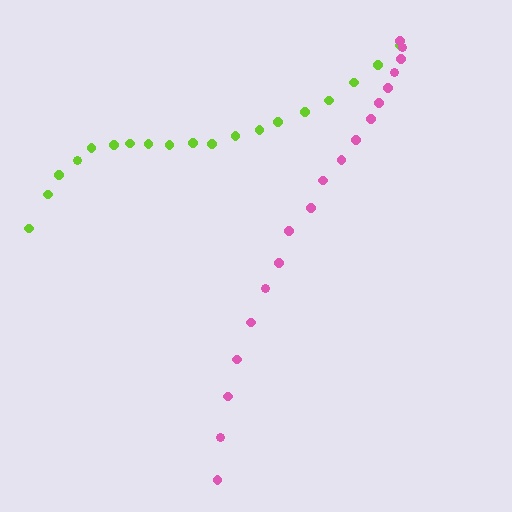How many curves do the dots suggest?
There are 2 distinct paths.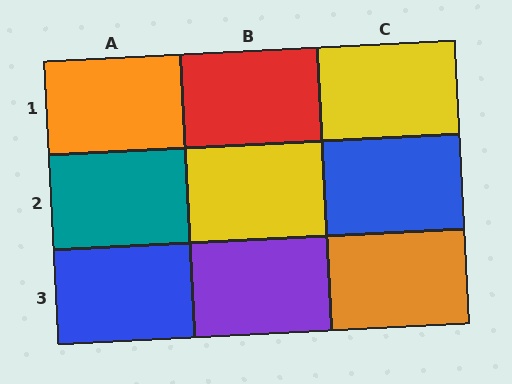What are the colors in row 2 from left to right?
Teal, yellow, blue.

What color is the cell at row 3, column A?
Blue.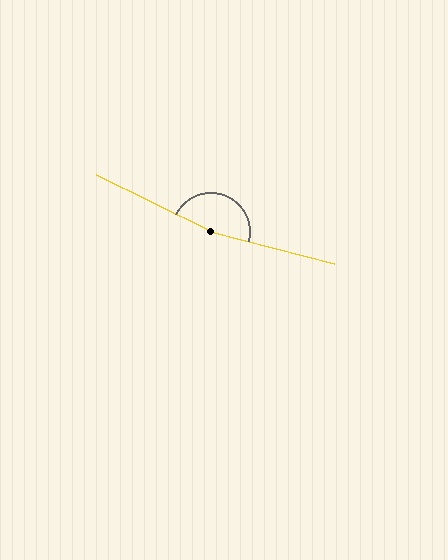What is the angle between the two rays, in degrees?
Approximately 169 degrees.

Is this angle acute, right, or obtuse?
It is obtuse.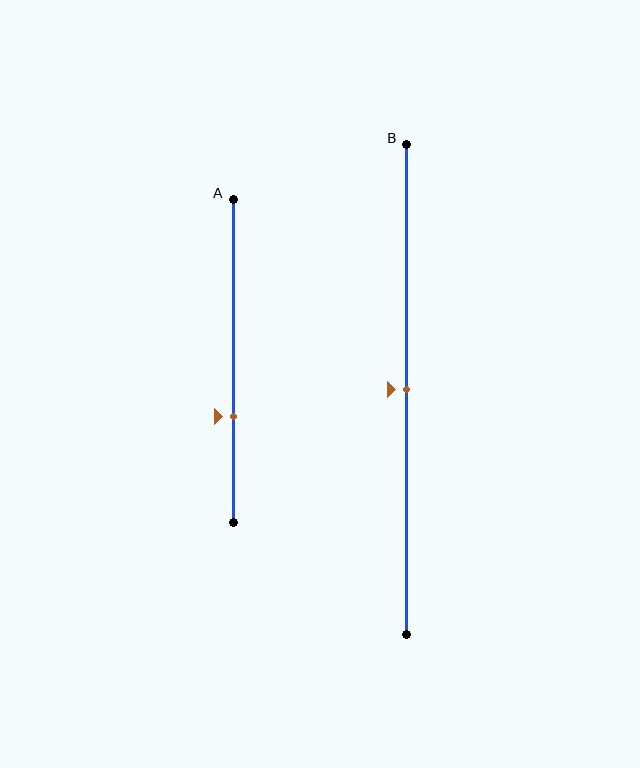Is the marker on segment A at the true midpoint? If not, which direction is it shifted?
No, the marker on segment A is shifted downward by about 17% of the segment length.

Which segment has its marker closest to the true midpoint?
Segment B has its marker closest to the true midpoint.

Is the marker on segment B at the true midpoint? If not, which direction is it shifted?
Yes, the marker on segment B is at the true midpoint.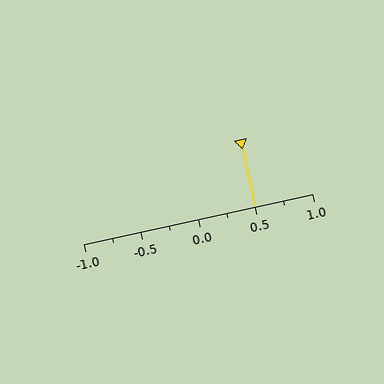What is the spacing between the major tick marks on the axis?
The major ticks are spaced 0.5 apart.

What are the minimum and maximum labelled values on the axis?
The axis runs from -1.0 to 1.0.